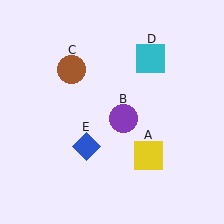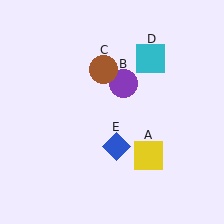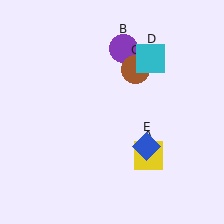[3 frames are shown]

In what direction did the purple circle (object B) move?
The purple circle (object B) moved up.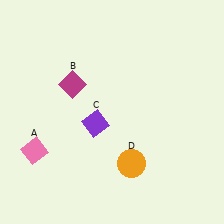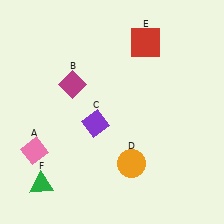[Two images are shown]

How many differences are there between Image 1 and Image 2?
There are 2 differences between the two images.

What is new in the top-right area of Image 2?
A red square (E) was added in the top-right area of Image 2.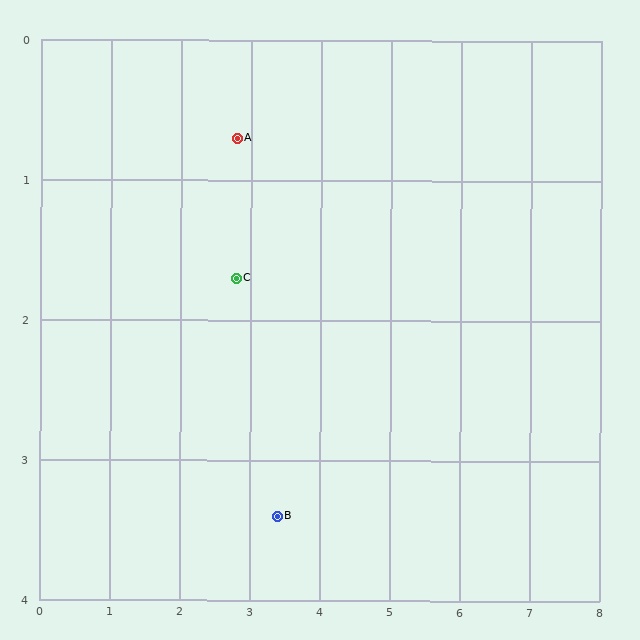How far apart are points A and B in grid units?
Points A and B are about 2.8 grid units apart.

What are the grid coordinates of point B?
Point B is at approximately (3.4, 3.4).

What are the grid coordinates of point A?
Point A is at approximately (2.8, 0.7).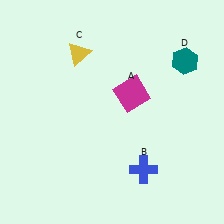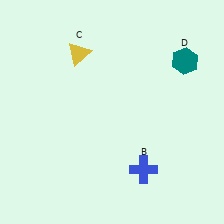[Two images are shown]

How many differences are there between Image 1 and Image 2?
There is 1 difference between the two images.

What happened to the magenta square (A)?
The magenta square (A) was removed in Image 2. It was in the top-right area of Image 1.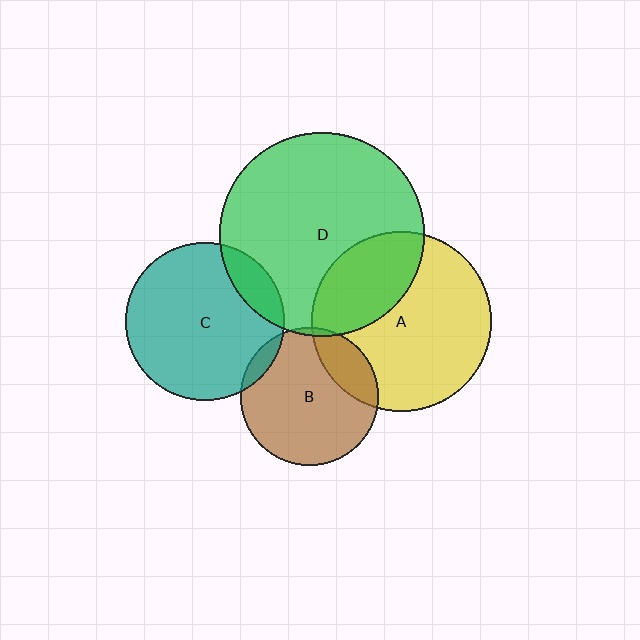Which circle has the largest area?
Circle D (green).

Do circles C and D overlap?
Yes.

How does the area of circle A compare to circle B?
Approximately 1.7 times.